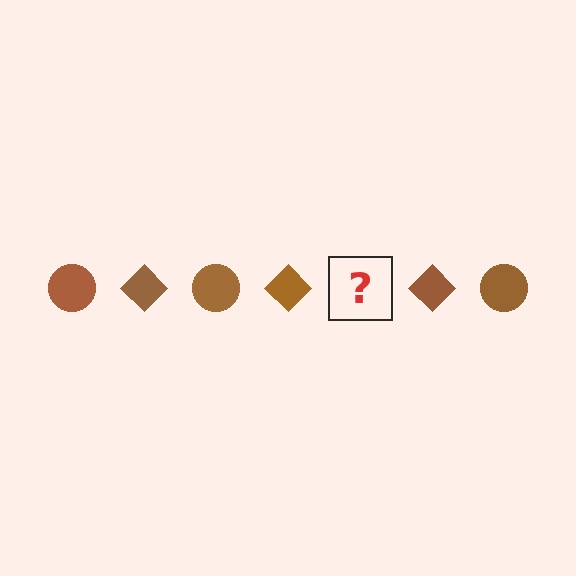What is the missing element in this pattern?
The missing element is a brown circle.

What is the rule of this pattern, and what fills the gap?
The rule is that the pattern cycles through circle, diamond shapes in brown. The gap should be filled with a brown circle.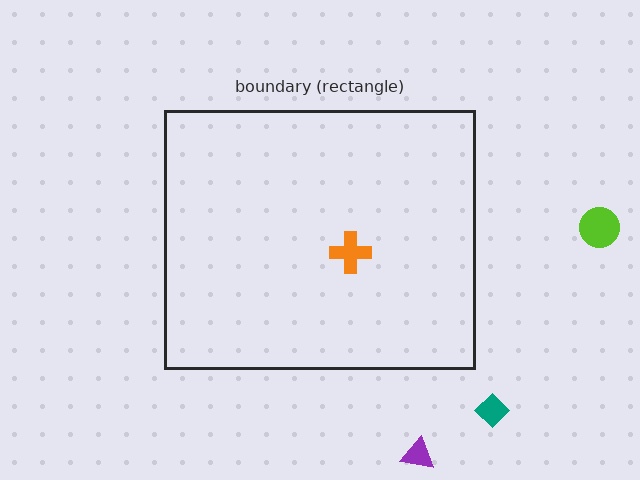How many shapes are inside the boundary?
1 inside, 3 outside.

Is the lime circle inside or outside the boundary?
Outside.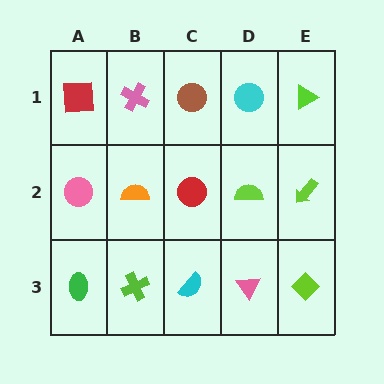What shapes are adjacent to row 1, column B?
An orange semicircle (row 2, column B), a red square (row 1, column A), a brown circle (row 1, column C).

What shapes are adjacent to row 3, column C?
A red circle (row 2, column C), a lime cross (row 3, column B), a pink triangle (row 3, column D).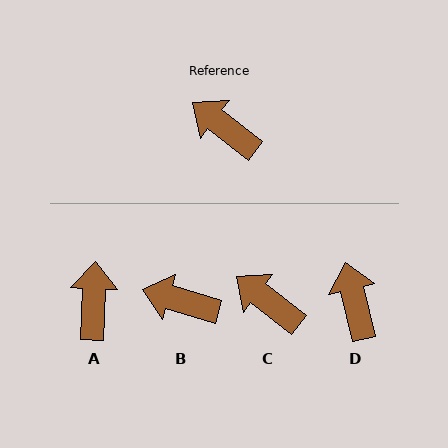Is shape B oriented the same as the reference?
No, it is off by about 21 degrees.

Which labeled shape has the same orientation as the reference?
C.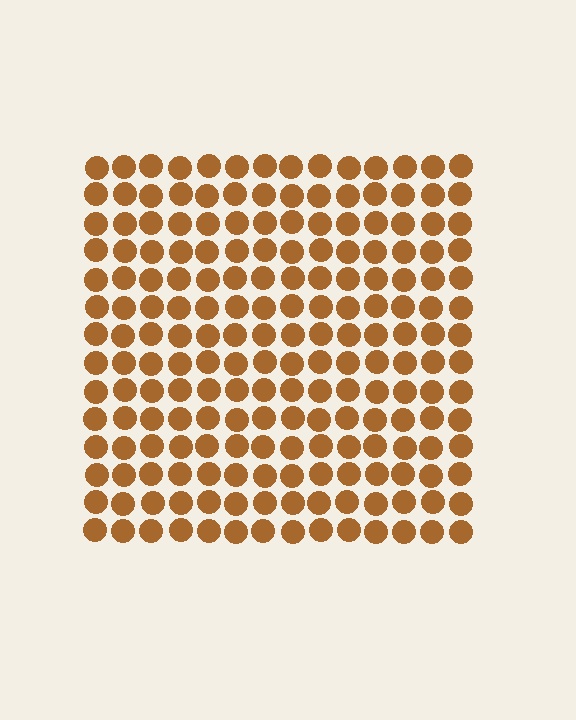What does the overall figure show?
The overall figure shows a square.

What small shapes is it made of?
It is made of small circles.